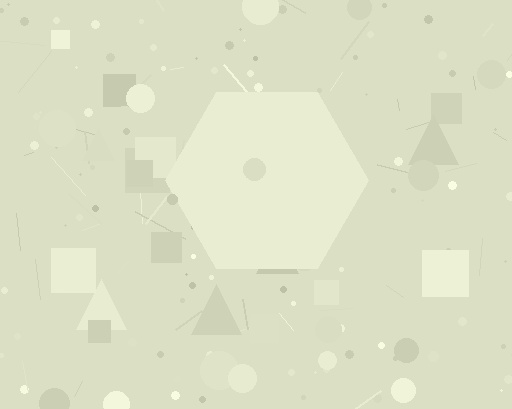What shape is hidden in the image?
A hexagon is hidden in the image.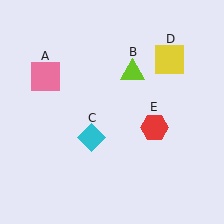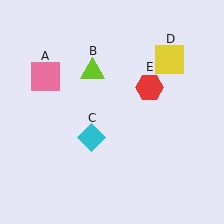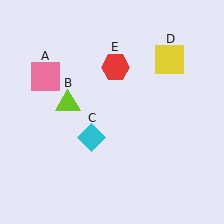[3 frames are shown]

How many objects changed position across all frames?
2 objects changed position: lime triangle (object B), red hexagon (object E).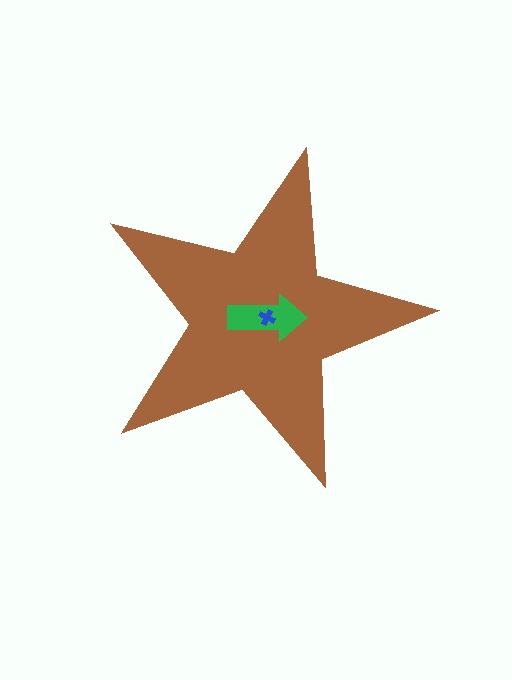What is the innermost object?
The blue cross.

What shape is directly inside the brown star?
The green arrow.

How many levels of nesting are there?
3.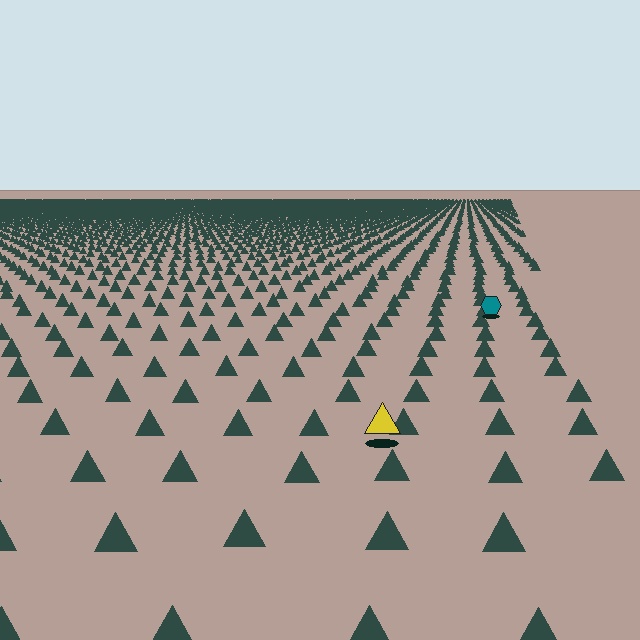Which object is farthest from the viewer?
The teal hexagon is farthest from the viewer. It appears smaller and the ground texture around it is denser.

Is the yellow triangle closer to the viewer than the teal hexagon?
Yes. The yellow triangle is closer — you can tell from the texture gradient: the ground texture is coarser near it.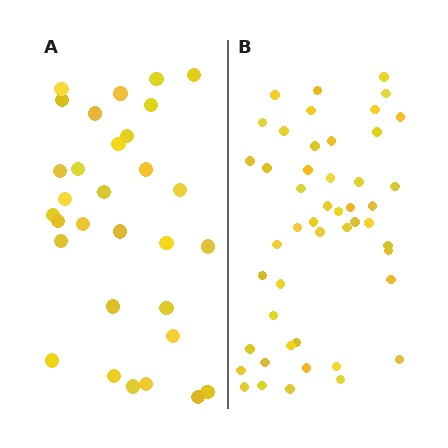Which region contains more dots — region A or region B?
Region B (the right region) has more dots.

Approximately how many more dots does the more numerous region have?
Region B has approximately 15 more dots than region A.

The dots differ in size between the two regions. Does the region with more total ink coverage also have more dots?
No. Region A has more total ink coverage because its dots are larger, but region B actually contains more individual dots. Total area can be misleading — the number of items is what matters here.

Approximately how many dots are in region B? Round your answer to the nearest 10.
About 50 dots. (The exact count is 48, which rounds to 50.)